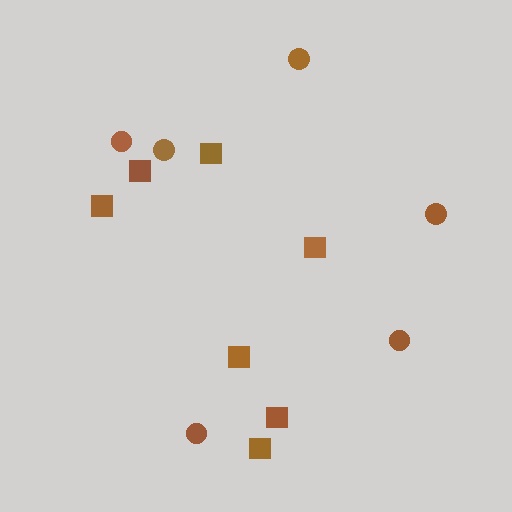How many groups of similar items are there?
There are 2 groups: one group of squares (7) and one group of circles (6).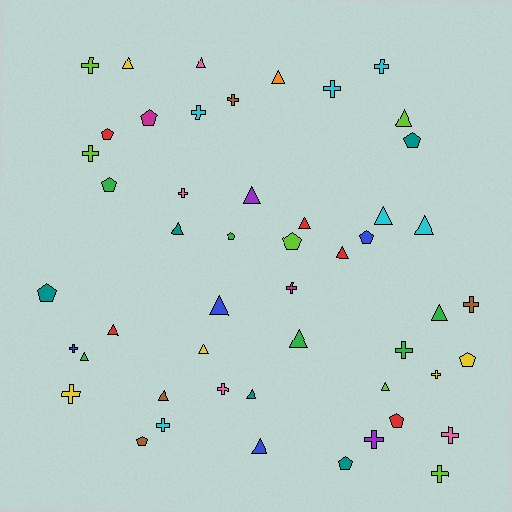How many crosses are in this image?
There are 18 crosses.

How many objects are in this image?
There are 50 objects.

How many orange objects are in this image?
There is 1 orange object.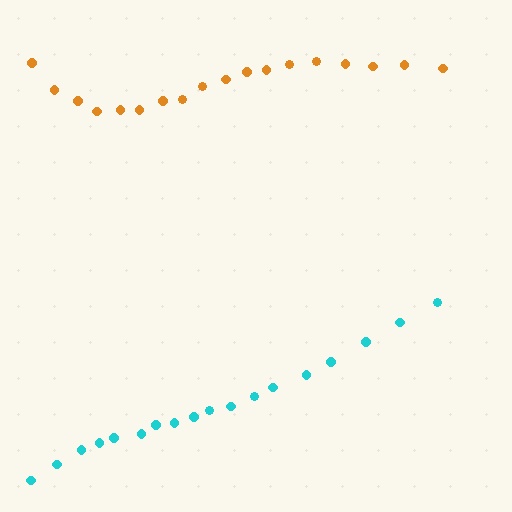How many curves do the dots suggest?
There are 2 distinct paths.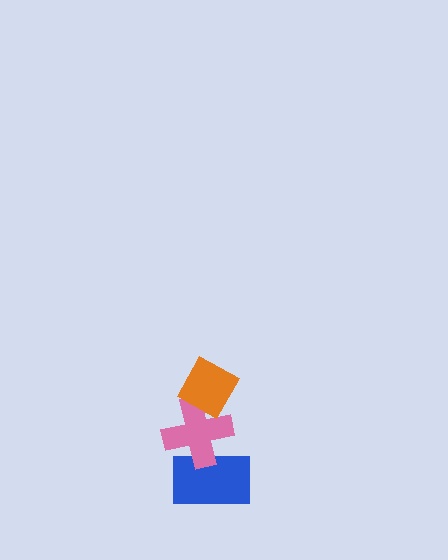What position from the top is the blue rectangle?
The blue rectangle is 3rd from the top.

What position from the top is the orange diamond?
The orange diamond is 1st from the top.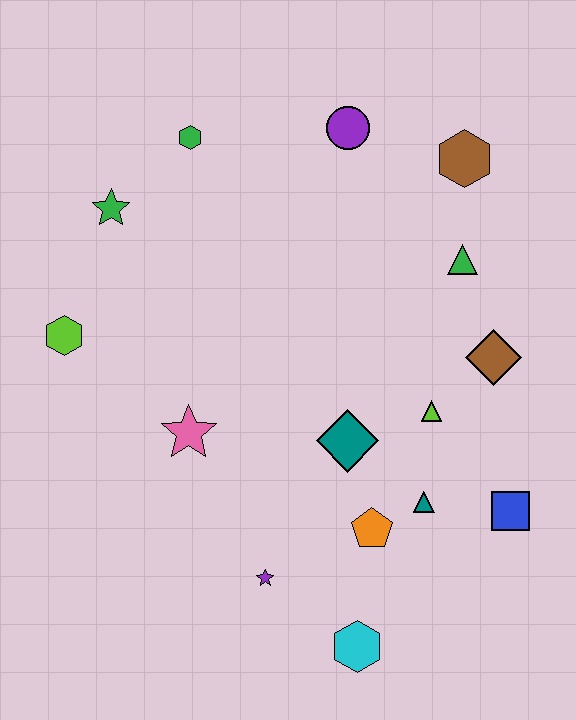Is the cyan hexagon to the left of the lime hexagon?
No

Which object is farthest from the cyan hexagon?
The green hexagon is farthest from the cyan hexagon.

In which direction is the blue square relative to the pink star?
The blue square is to the right of the pink star.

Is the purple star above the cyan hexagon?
Yes